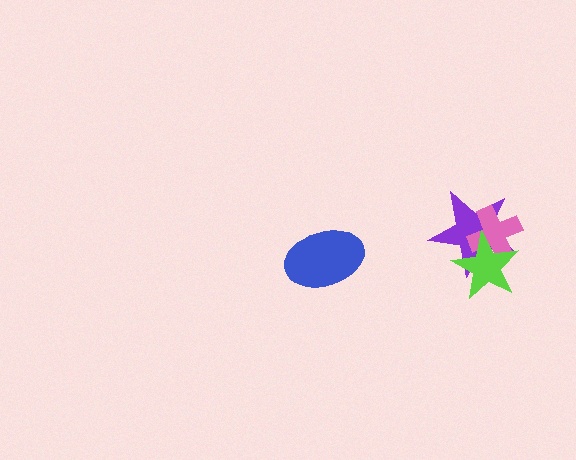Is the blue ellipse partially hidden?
No, no other shape covers it.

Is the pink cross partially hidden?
Yes, it is partially covered by another shape.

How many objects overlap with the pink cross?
2 objects overlap with the pink cross.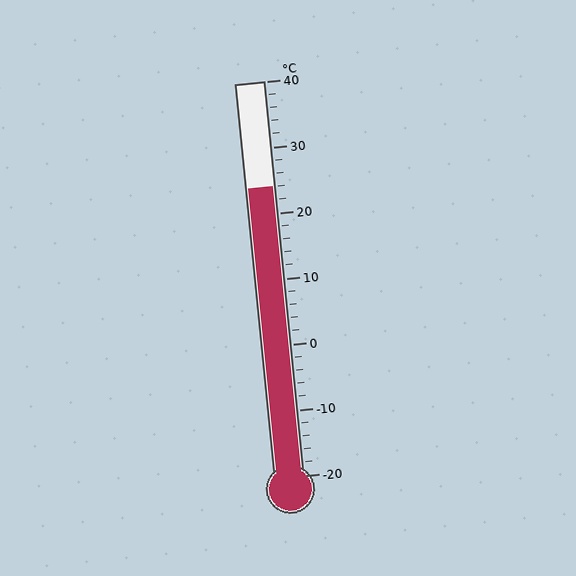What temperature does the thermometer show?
The thermometer shows approximately 24°C.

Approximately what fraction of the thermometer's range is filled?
The thermometer is filled to approximately 75% of its range.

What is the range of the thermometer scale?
The thermometer scale ranges from -20°C to 40°C.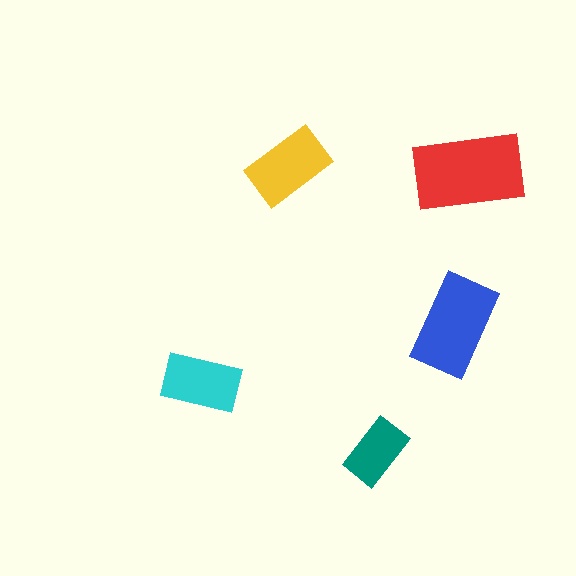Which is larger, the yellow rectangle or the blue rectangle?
The blue one.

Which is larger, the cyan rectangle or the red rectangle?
The red one.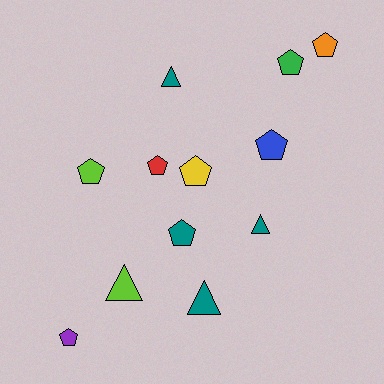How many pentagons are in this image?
There are 8 pentagons.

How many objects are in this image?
There are 12 objects.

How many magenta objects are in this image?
There are no magenta objects.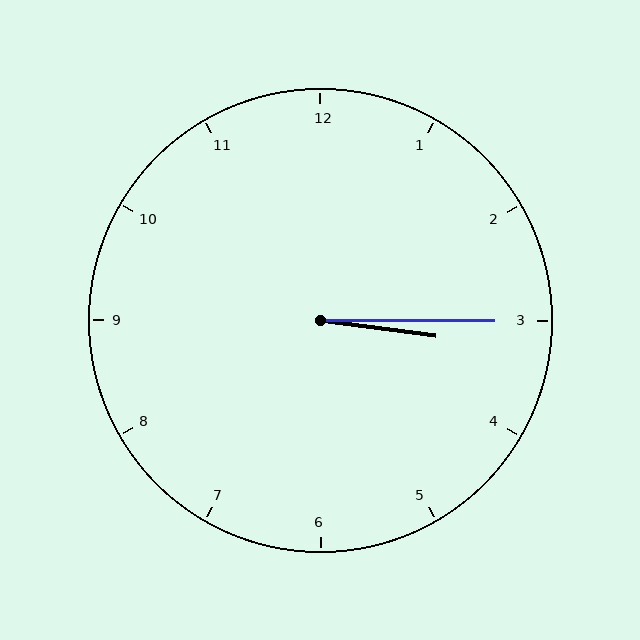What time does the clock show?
3:15.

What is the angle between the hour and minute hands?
Approximately 8 degrees.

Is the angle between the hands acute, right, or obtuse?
It is acute.